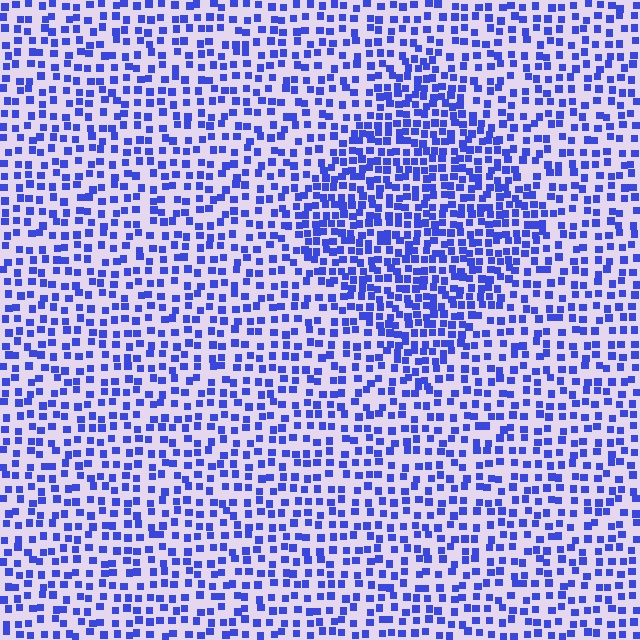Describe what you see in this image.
The image contains small blue elements arranged at two different densities. A diamond-shaped region is visible where the elements are more densely packed than the surrounding area.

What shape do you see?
I see a diamond.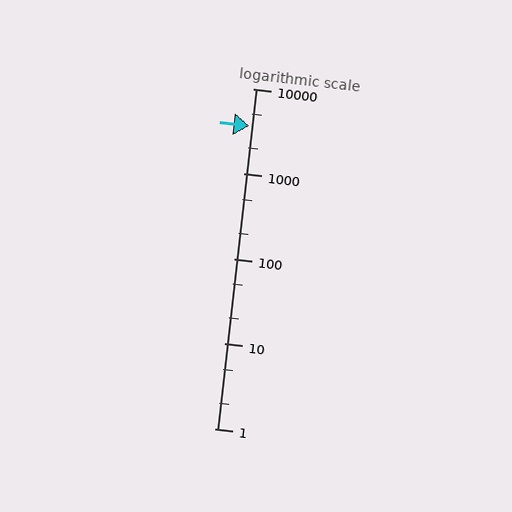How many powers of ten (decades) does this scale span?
The scale spans 4 decades, from 1 to 10000.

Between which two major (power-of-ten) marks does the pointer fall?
The pointer is between 1000 and 10000.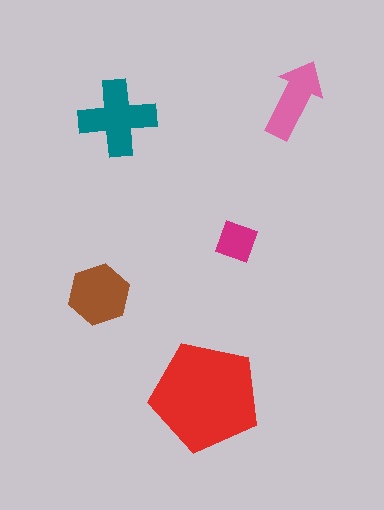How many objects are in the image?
There are 5 objects in the image.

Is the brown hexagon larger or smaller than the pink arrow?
Larger.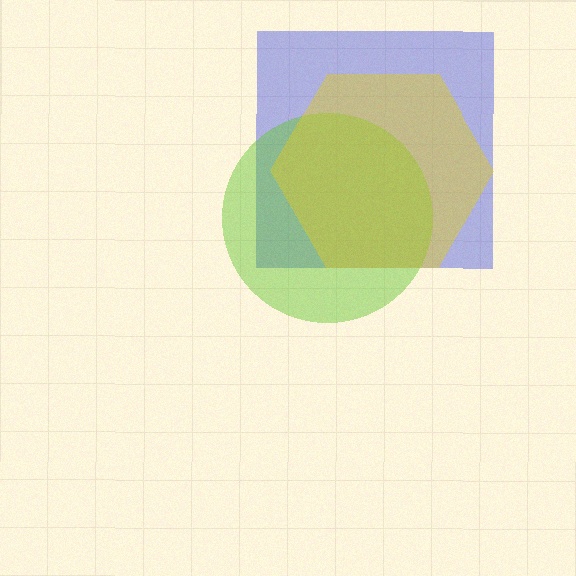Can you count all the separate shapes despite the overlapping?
Yes, there are 3 separate shapes.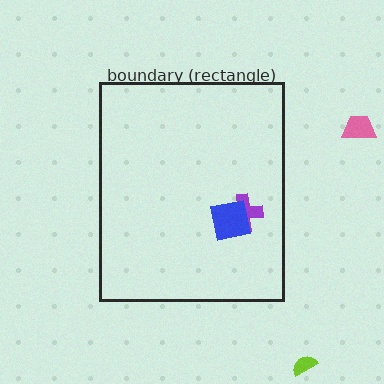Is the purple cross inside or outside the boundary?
Inside.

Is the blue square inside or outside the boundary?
Inside.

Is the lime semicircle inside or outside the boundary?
Outside.